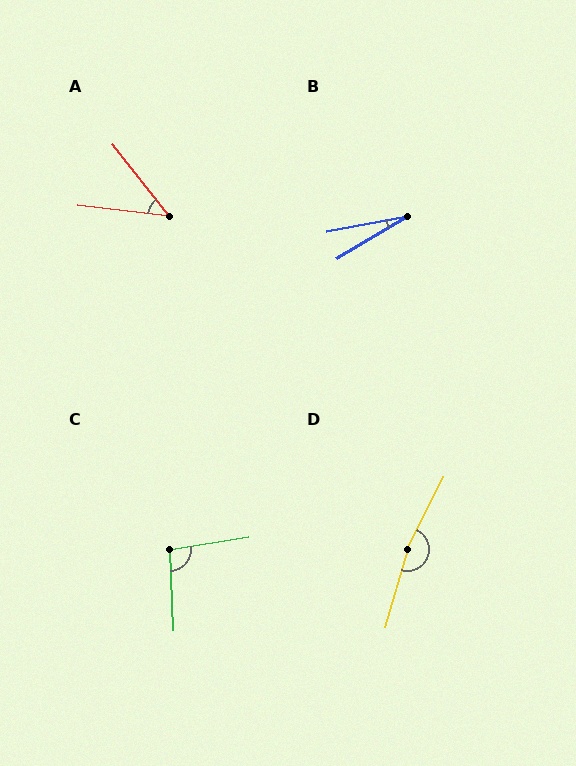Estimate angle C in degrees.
Approximately 96 degrees.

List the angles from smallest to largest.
B (20°), A (45°), C (96°), D (169°).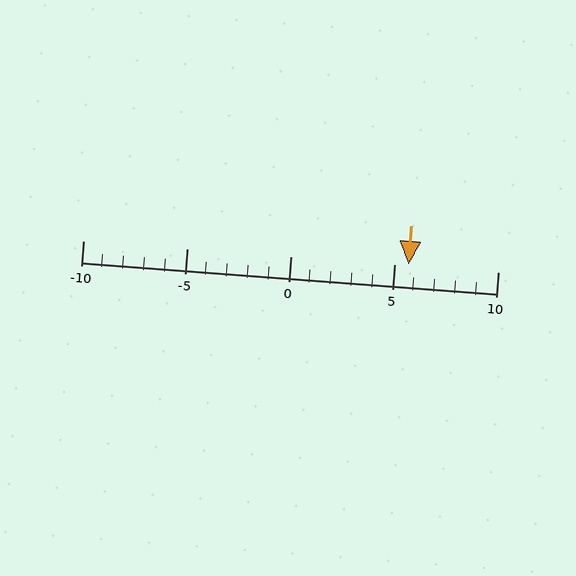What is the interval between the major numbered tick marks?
The major tick marks are spaced 5 units apart.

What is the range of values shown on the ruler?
The ruler shows values from -10 to 10.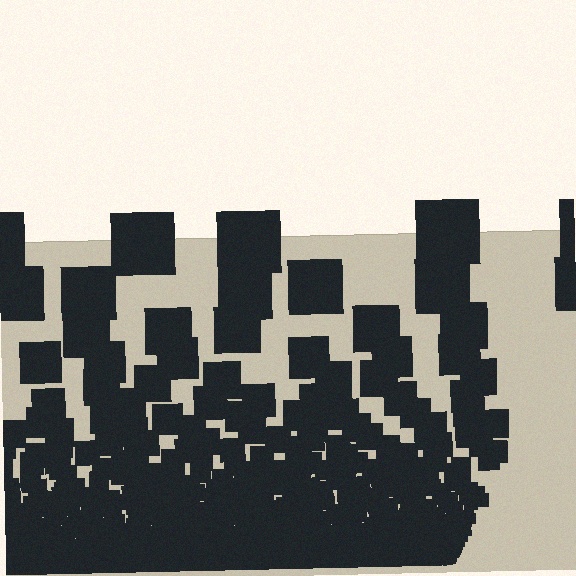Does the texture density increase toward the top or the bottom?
Density increases toward the bottom.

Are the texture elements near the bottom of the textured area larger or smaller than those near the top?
Smaller. The gradient is inverted — elements near the bottom are smaller and denser.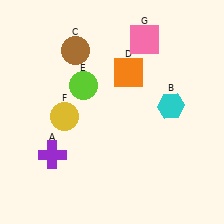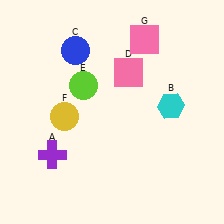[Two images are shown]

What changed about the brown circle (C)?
In Image 1, C is brown. In Image 2, it changed to blue.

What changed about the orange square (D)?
In Image 1, D is orange. In Image 2, it changed to pink.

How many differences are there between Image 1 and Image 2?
There are 2 differences between the two images.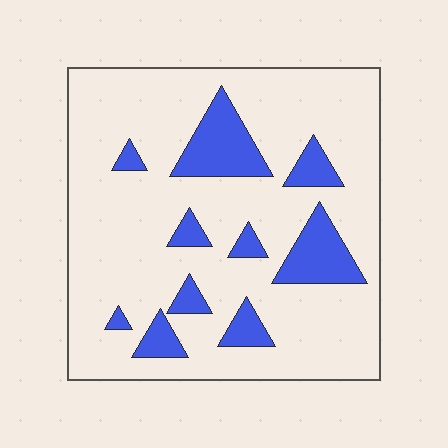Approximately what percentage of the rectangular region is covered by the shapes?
Approximately 20%.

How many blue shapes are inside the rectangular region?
10.